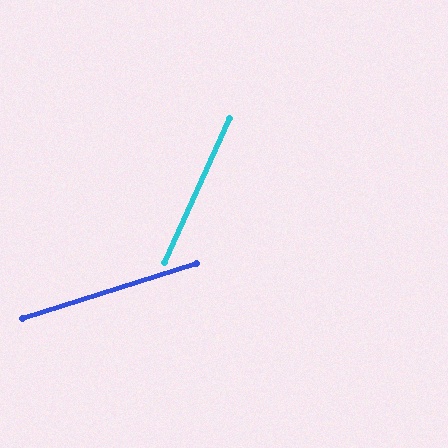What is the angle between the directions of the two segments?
Approximately 49 degrees.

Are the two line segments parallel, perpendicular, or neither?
Neither parallel nor perpendicular — they differ by about 49°.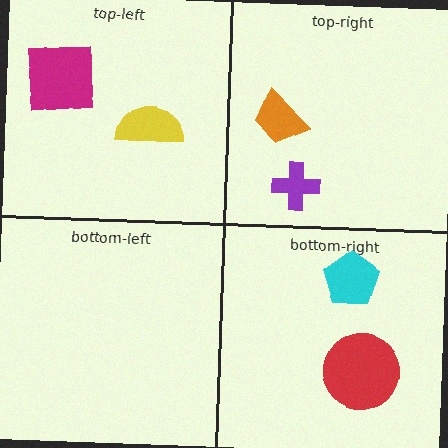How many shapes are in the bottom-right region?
2.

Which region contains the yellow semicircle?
The top-left region.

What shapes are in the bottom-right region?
The cyan pentagon, the red circle.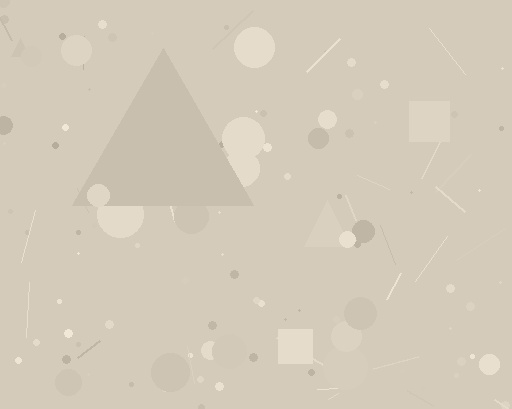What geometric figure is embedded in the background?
A triangle is embedded in the background.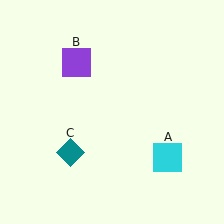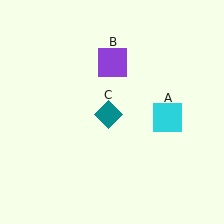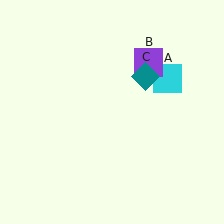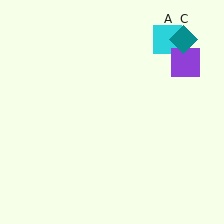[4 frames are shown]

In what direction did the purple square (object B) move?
The purple square (object B) moved right.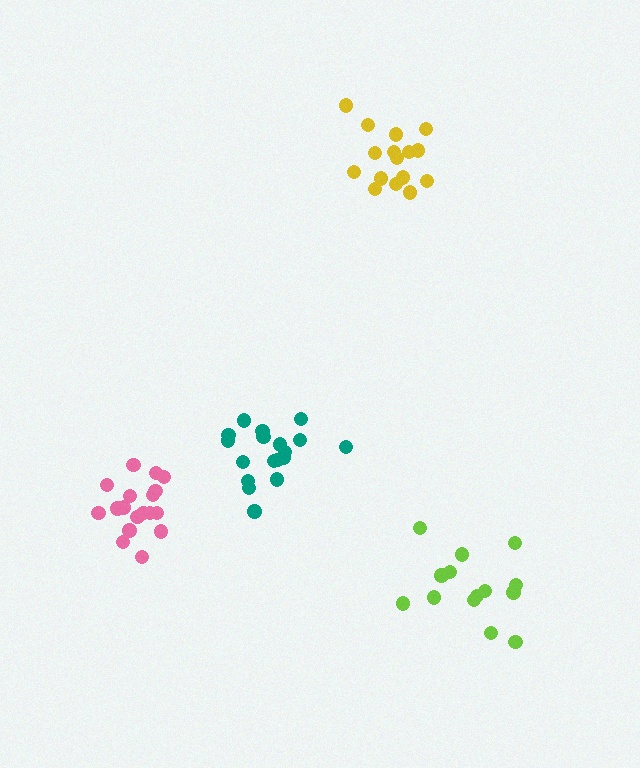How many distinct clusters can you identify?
There are 4 distinct clusters.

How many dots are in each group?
Group 1: 18 dots, Group 2: 16 dots, Group 3: 14 dots, Group 4: 18 dots (66 total).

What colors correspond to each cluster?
The clusters are colored: teal, yellow, lime, pink.